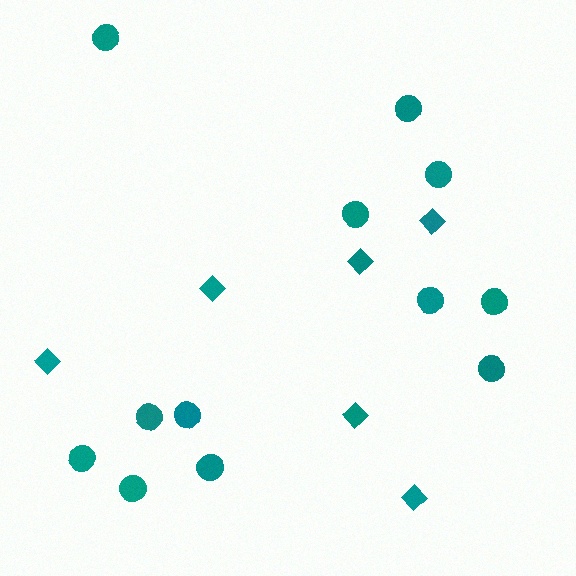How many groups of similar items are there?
There are 2 groups: one group of circles (12) and one group of diamonds (6).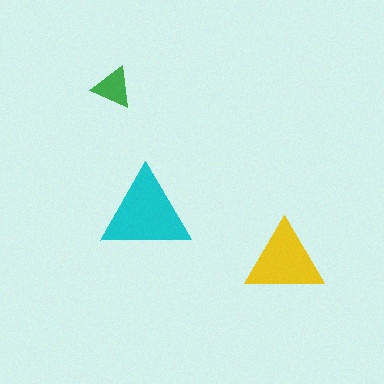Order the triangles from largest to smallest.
the cyan one, the yellow one, the green one.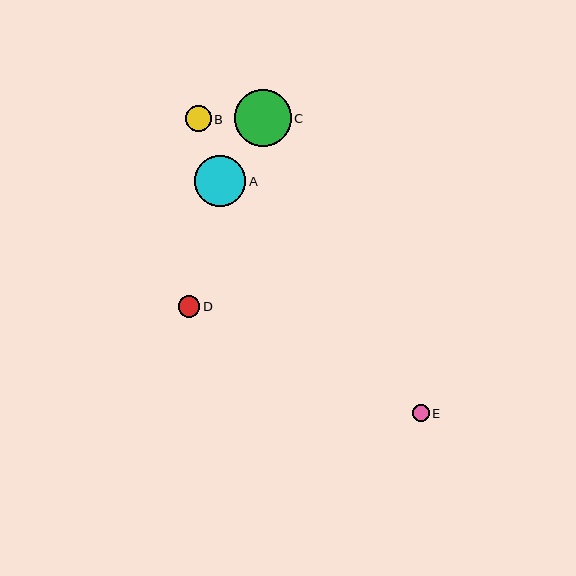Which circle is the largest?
Circle C is the largest with a size of approximately 57 pixels.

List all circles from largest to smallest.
From largest to smallest: C, A, B, D, E.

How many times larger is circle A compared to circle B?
Circle A is approximately 2.0 times the size of circle B.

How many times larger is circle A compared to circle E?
Circle A is approximately 3.0 times the size of circle E.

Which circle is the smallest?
Circle E is the smallest with a size of approximately 17 pixels.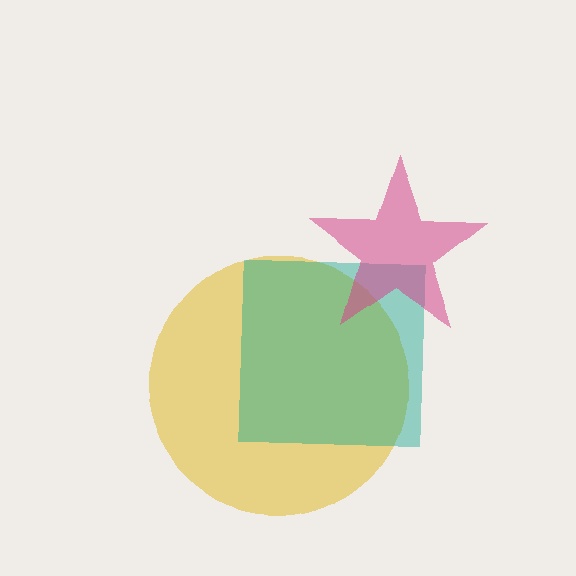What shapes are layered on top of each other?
The layered shapes are: a yellow circle, a teal square, a magenta star.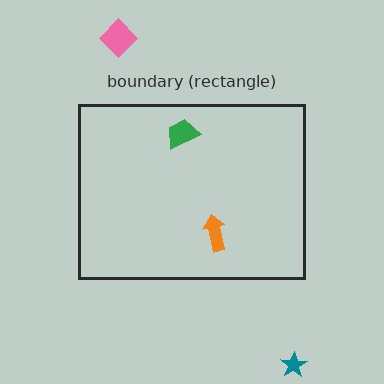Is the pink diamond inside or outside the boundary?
Outside.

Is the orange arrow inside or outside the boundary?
Inside.